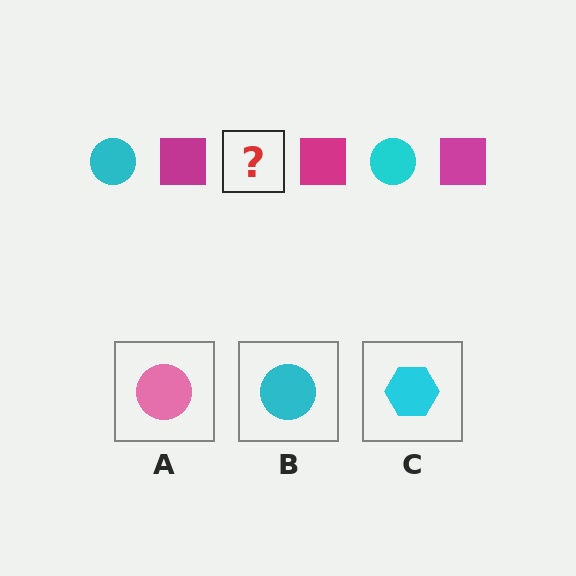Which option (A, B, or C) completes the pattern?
B.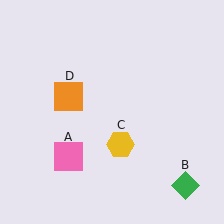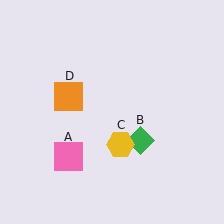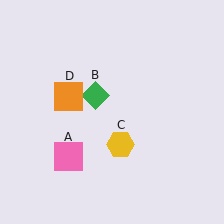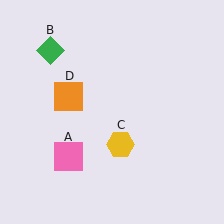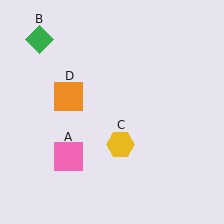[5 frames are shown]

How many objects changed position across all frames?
1 object changed position: green diamond (object B).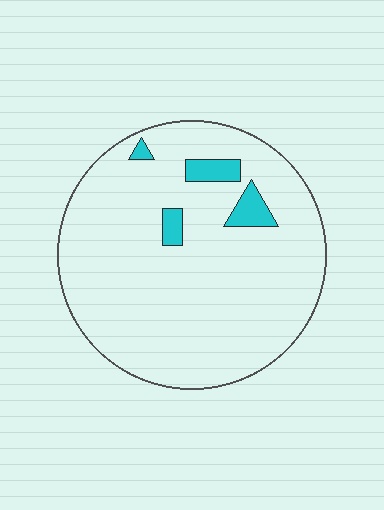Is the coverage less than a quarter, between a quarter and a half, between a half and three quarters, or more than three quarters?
Less than a quarter.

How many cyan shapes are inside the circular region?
4.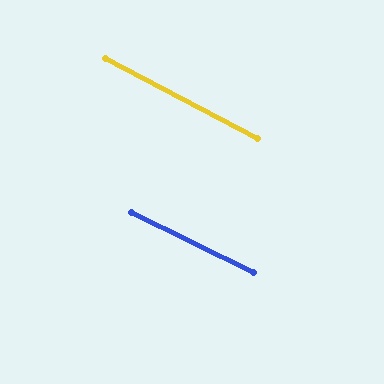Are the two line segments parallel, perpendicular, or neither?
Parallel — their directions differ by only 1.6°.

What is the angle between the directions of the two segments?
Approximately 2 degrees.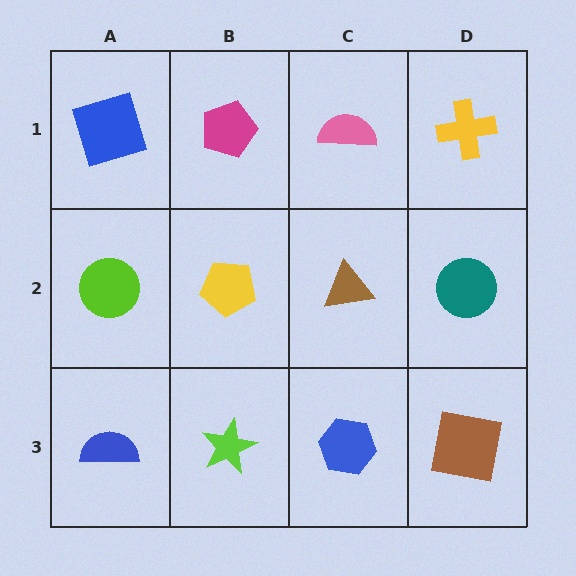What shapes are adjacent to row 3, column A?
A lime circle (row 2, column A), a lime star (row 3, column B).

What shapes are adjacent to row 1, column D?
A teal circle (row 2, column D), a pink semicircle (row 1, column C).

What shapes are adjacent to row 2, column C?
A pink semicircle (row 1, column C), a blue hexagon (row 3, column C), a yellow pentagon (row 2, column B), a teal circle (row 2, column D).